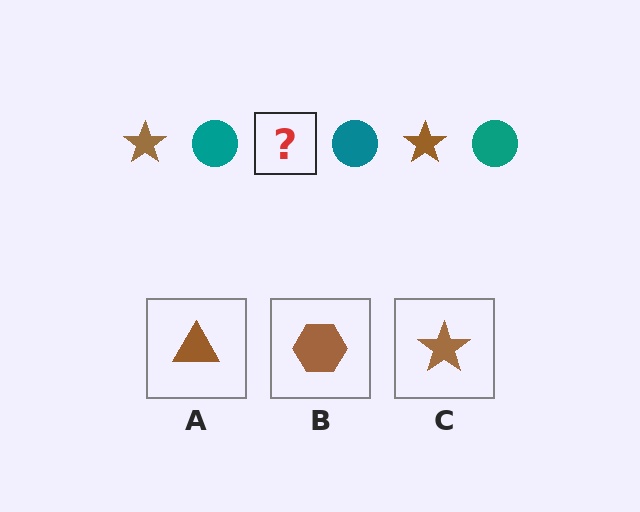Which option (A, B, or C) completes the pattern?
C.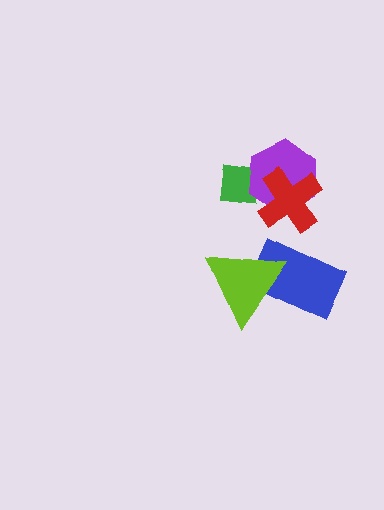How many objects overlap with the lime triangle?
1 object overlaps with the lime triangle.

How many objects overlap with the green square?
2 objects overlap with the green square.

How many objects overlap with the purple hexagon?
2 objects overlap with the purple hexagon.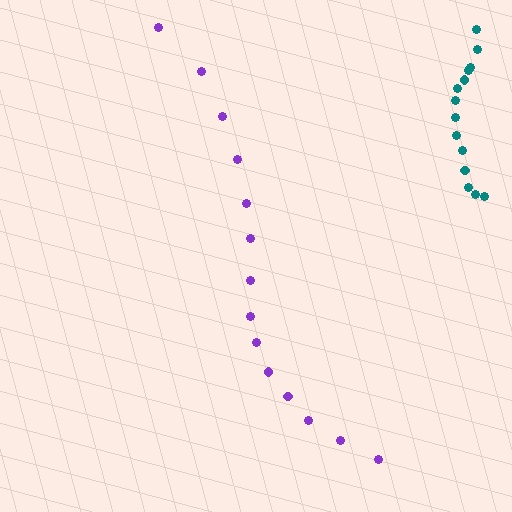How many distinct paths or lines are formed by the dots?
There are 2 distinct paths.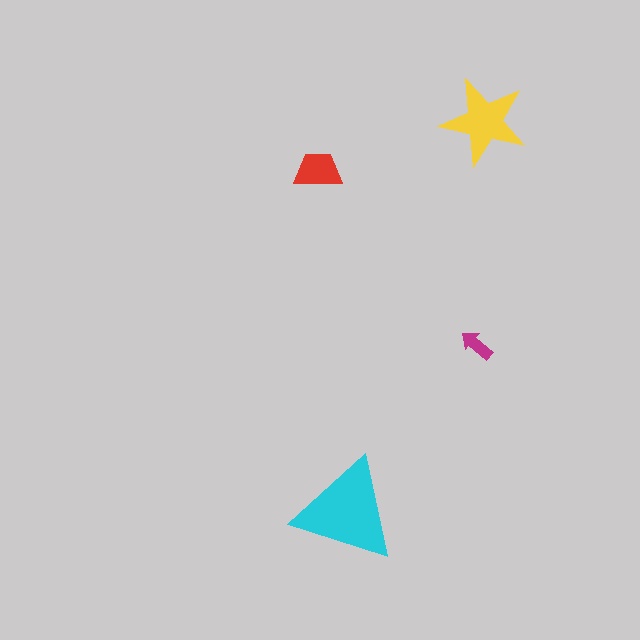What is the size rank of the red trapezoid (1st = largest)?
3rd.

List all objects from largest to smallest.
The cyan triangle, the yellow star, the red trapezoid, the magenta arrow.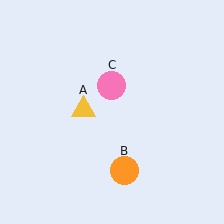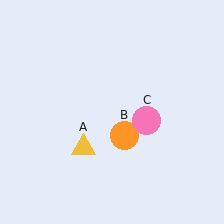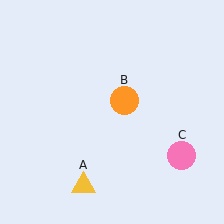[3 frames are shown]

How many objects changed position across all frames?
3 objects changed position: yellow triangle (object A), orange circle (object B), pink circle (object C).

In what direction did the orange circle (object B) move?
The orange circle (object B) moved up.